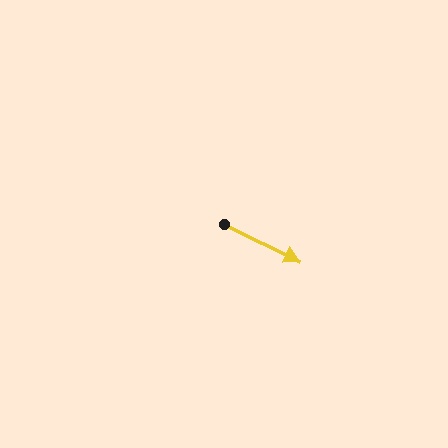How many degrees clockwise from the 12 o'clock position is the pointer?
Approximately 116 degrees.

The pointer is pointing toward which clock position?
Roughly 4 o'clock.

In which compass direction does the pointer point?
Southeast.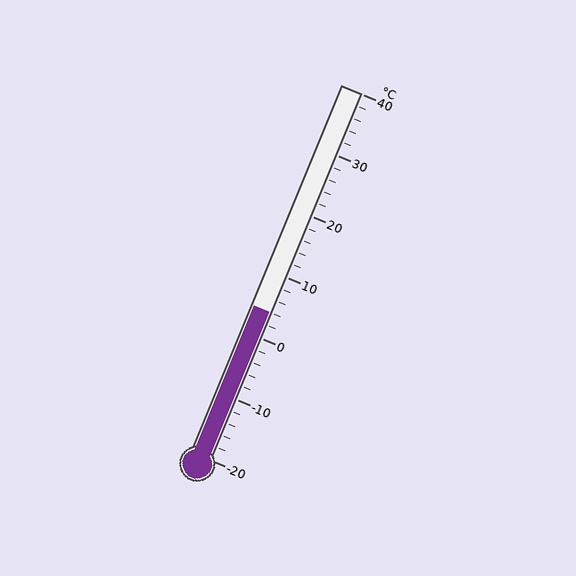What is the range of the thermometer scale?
The thermometer scale ranges from -20°C to 40°C.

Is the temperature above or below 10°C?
The temperature is below 10°C.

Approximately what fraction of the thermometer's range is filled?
The thermometer is filled to approximately 40% of its range.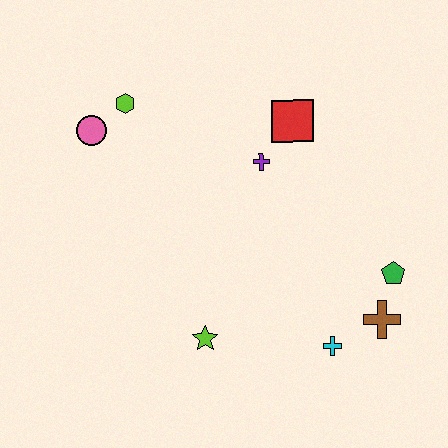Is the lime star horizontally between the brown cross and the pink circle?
Yes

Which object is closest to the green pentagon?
The brown cross is closest to the green pentagon.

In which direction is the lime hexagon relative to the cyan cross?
The lime hexagon is above the cyan cross.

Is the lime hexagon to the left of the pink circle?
No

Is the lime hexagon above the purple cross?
Yes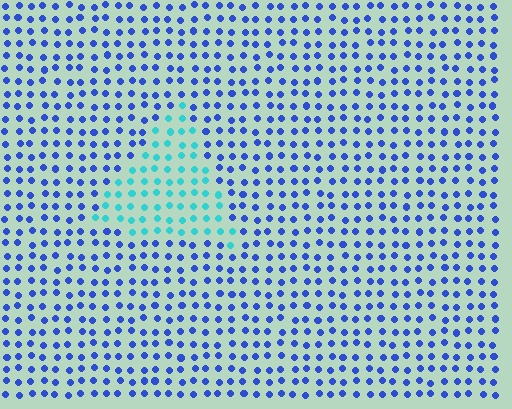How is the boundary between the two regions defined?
The boundary is defined purely by a slight shift in hue (about 49 degrees). Spacing, size, and orientation are identical on both sides.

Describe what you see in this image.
The image is filled with small blue elements in a uniform arrangement. A triangle-shaped region is visible where the elements are tinted to a slightly different hue, forming a subtle color boundary.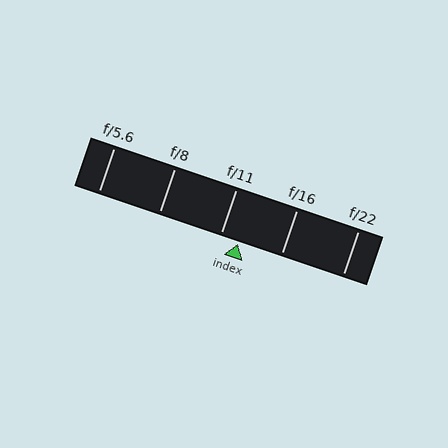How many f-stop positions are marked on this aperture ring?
There are 5 f-stop positions marked.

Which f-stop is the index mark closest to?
The index mark is closest to f/11.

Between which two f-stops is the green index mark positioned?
The index mark is between f/11 and f/16.